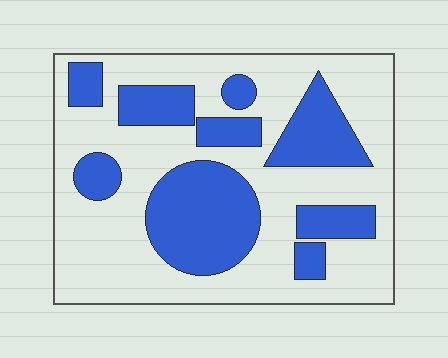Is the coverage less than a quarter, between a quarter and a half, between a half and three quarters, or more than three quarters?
Between a quarter and a half.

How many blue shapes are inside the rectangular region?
9.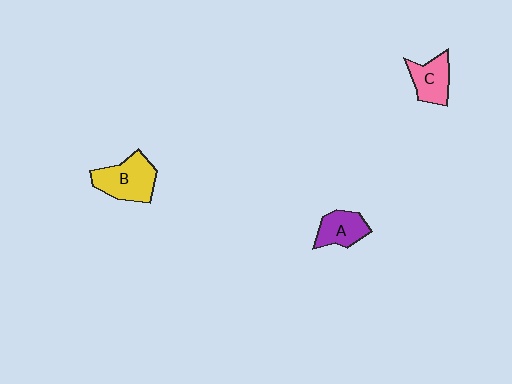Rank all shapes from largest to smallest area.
From largest to smallest: B (yellow), C (pink), A (purple).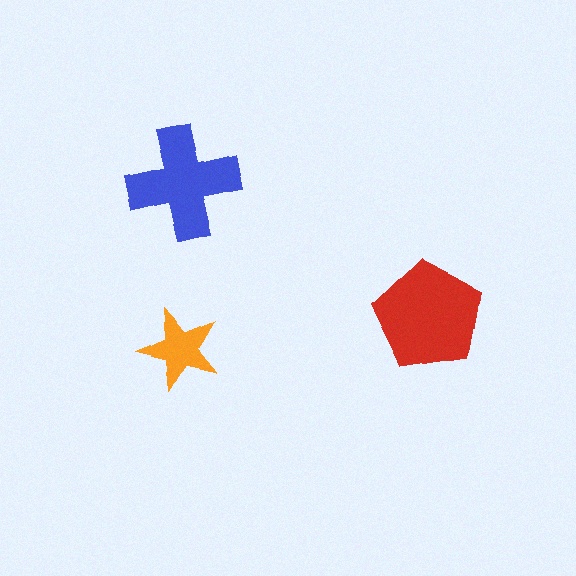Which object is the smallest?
The orange star.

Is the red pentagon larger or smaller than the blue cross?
Larger.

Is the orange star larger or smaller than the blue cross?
Smaller.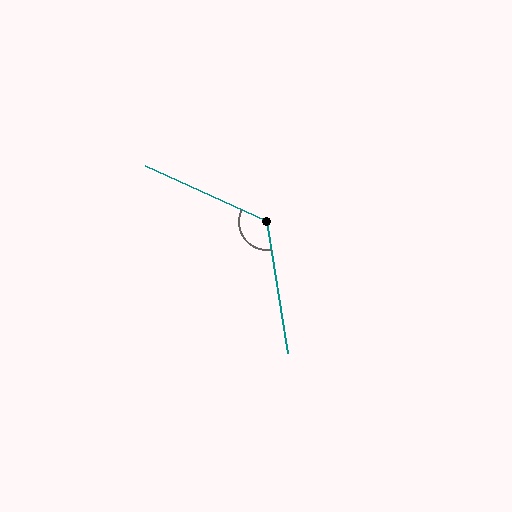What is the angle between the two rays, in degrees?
Approximately 123 degrees.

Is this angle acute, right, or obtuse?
It is obtuse.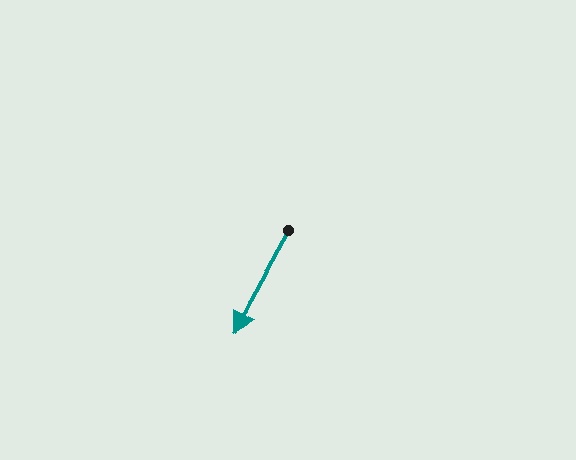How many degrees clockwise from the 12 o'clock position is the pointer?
Approximately 208 degrees.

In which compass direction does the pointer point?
Southwest.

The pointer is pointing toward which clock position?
Roughly 7 o'clock.